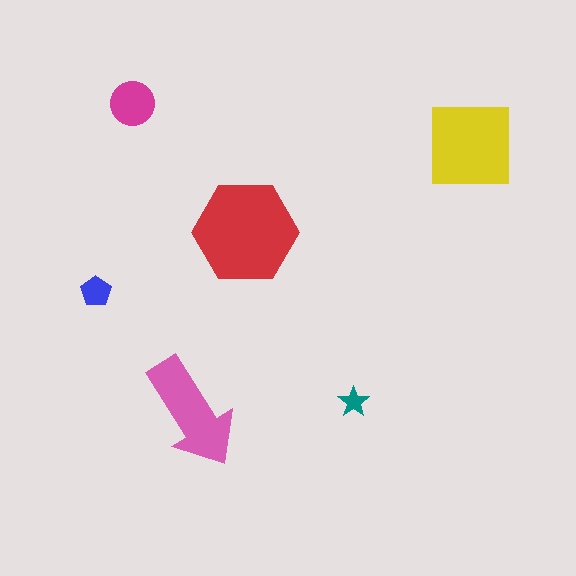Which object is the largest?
The red hexagon.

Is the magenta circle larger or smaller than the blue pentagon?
Larger.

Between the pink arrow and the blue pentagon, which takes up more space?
The pink arrow.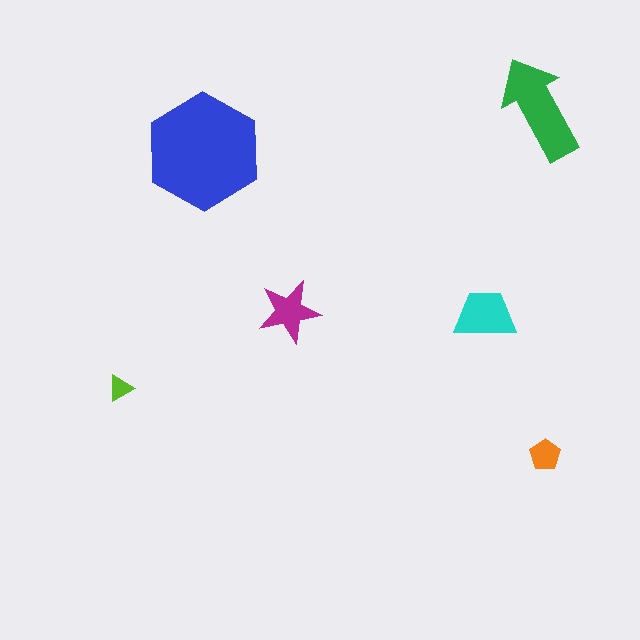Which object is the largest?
The blue hexagon.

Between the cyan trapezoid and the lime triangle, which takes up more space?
The cyan trapezoid.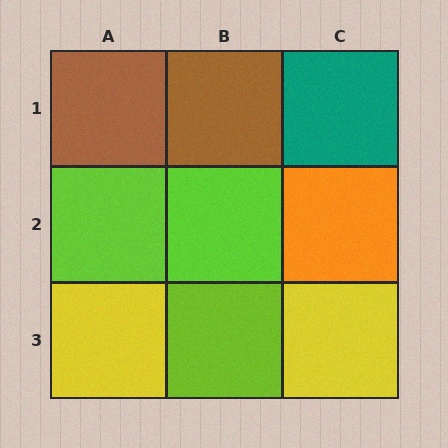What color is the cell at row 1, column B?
Brown.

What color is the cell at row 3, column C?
Yellow.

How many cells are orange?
1 cell is orange.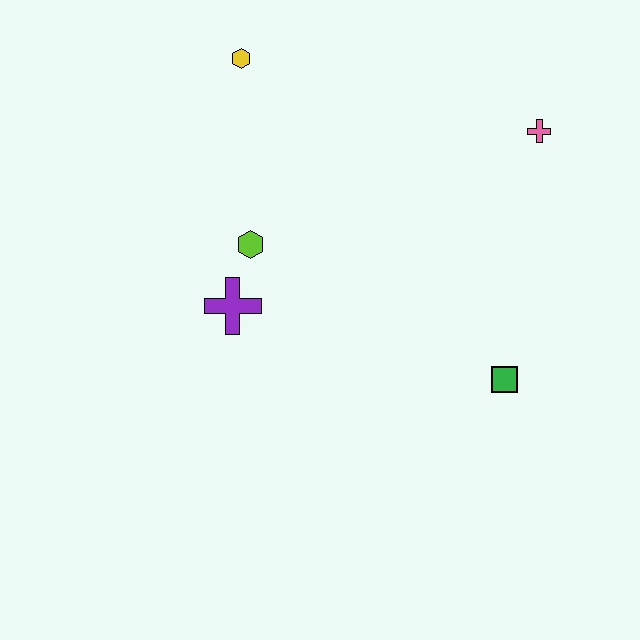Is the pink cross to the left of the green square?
No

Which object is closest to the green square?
The pink cross is closest to the green square.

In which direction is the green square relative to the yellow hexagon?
The green square is below the yellow hexagon.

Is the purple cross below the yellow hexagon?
Yes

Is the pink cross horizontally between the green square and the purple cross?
No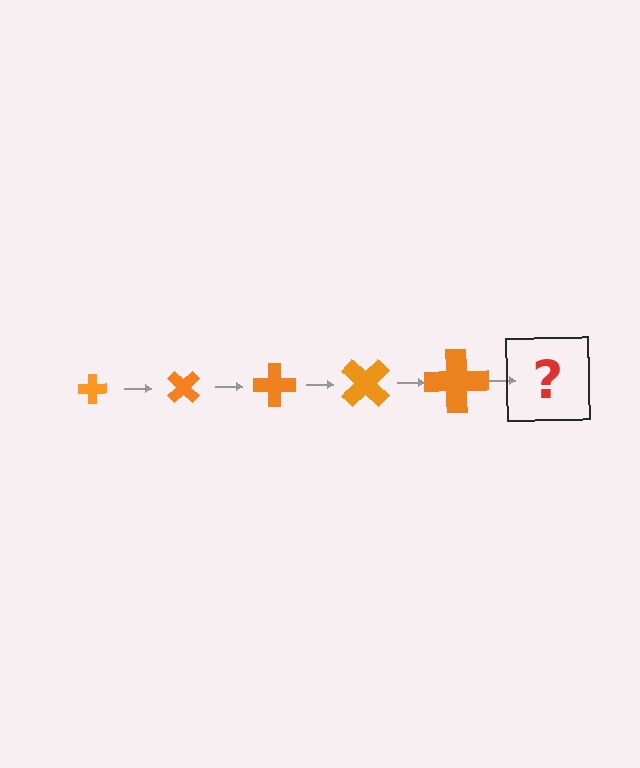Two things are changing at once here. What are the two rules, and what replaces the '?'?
The two rules are that the cross grows larger each step and it rotates 45 degrees each step. The '?' should be a cross, larger than the previous one and rotated 225 degrees from the start.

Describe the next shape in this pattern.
It should be a cross, larger than the previous one and rotated 225 degrees from the start.